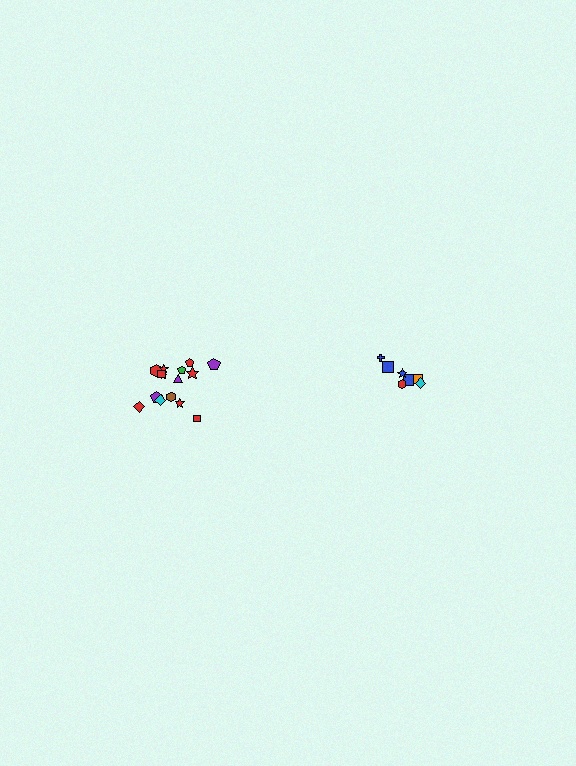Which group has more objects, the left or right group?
The left group.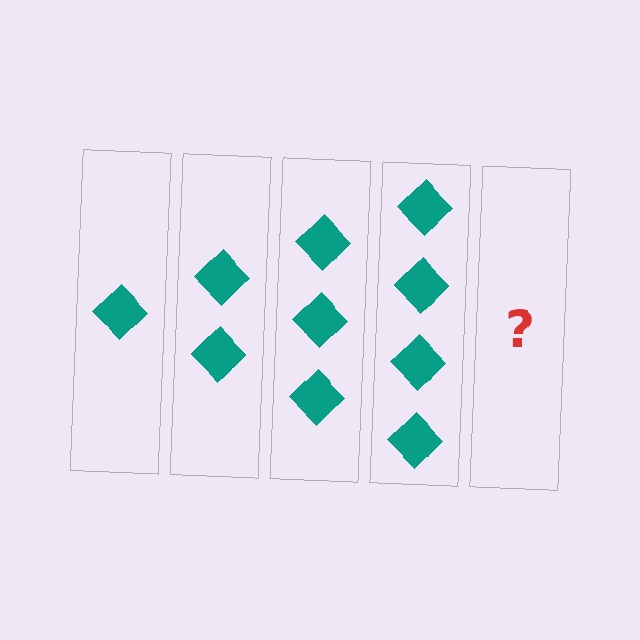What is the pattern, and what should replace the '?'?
The pattern is that each step adds one more diamond. The '?' should be 5 diamonds.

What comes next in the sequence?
The next element should be 5 diamonds.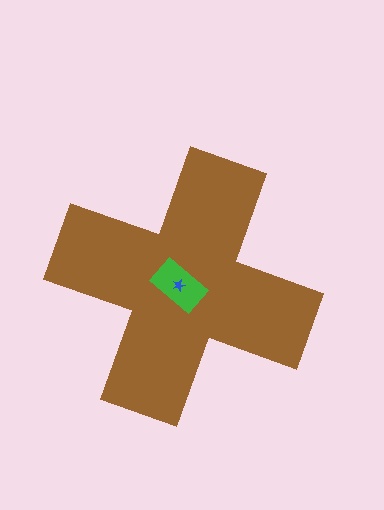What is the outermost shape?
The brown cross.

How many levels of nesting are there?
3.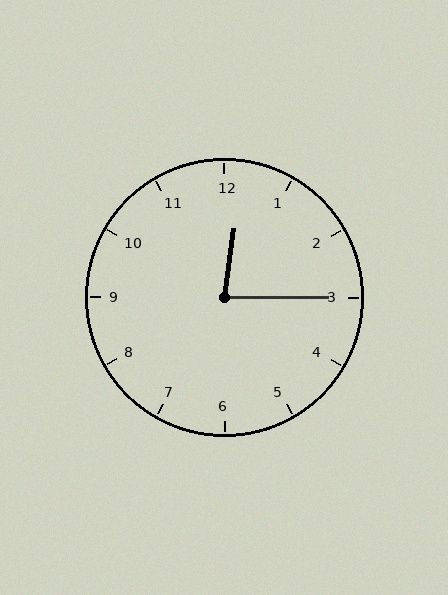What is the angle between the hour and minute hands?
Approximately 82 degrees.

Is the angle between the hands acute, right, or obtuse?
It is acute.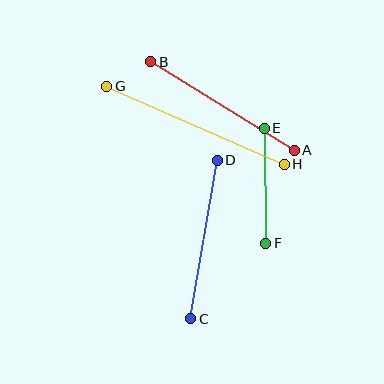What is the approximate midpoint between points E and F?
The midpoint is at approximately (265, 186) pixels.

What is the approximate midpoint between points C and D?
The midpoint is at approximately (204, 239) pixels.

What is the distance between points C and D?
The distance is approximately 161 pixels.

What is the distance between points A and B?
The distance is approximately 169 pixels.